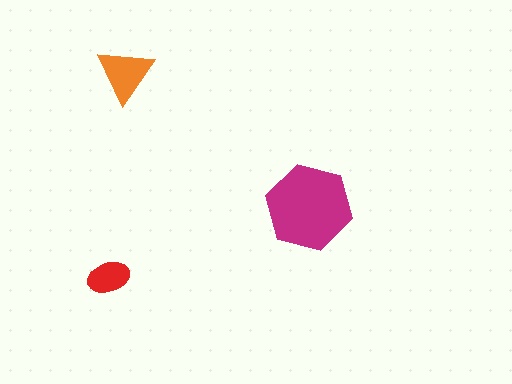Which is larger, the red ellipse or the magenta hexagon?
The magenta hexagon.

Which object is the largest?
The magenta hexagon.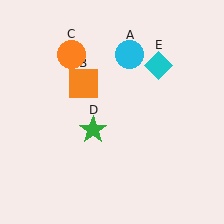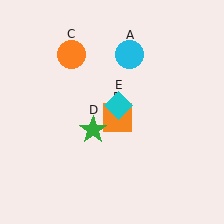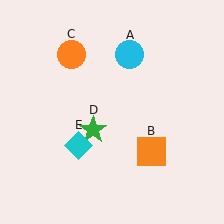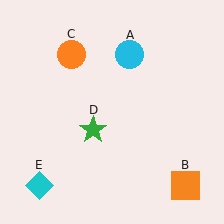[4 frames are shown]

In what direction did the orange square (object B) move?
The orange square (object B) moved down and to the right.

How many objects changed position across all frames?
2 objects changed position: orange square (object B), cyan diamond (object E).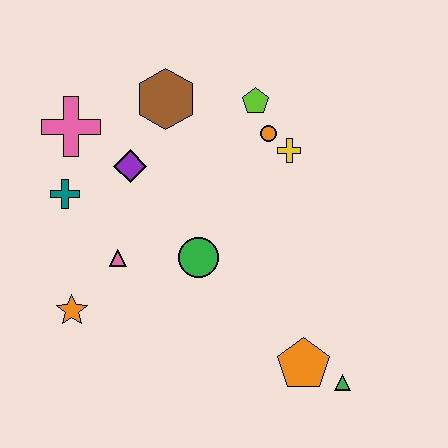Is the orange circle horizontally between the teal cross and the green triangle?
Yes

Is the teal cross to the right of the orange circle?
No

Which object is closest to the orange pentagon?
The green triangle is closest to the orange pentagon.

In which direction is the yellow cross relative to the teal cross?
The yellow cross is to the right of the teal cross.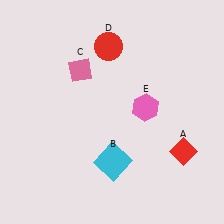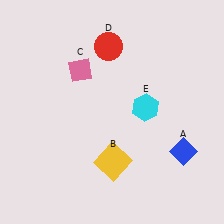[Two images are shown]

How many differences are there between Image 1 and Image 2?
There are 3 differences between the two images.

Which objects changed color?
A changed from red to blue. B changed from cyan to yellow. E changed from pink to cyan.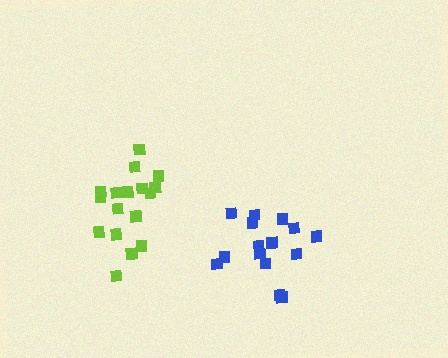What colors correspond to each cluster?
The clusters are colored: blue, lime.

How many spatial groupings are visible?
There are 2 spatial groupings.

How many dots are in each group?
Group 1: 15 dots, Group 2: 17 dots (32 total).